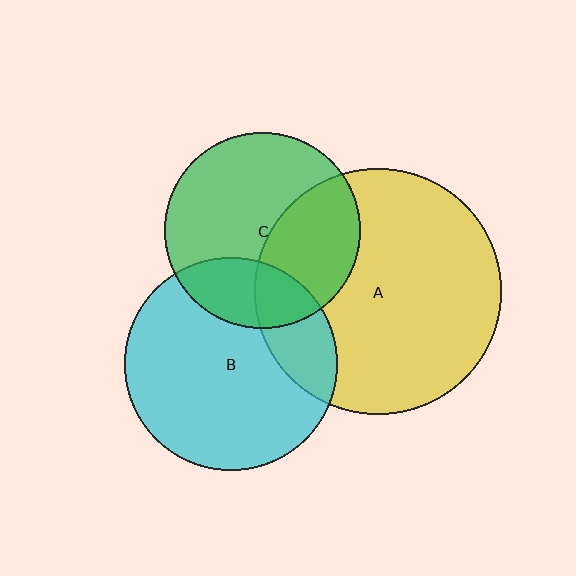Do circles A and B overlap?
Yes.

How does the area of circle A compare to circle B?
Approximately 1.3 times.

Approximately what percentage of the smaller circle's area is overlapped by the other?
Approximately 20%.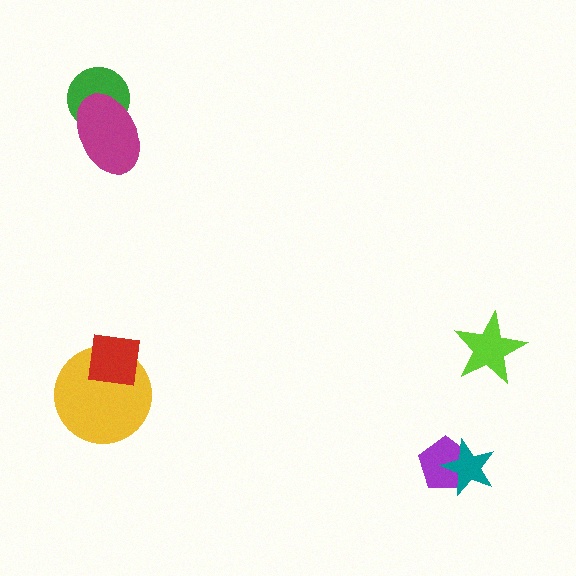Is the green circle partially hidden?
Yes, it is partially covered by another shape.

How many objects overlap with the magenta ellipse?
1 object overlaps with the magenta ellipse.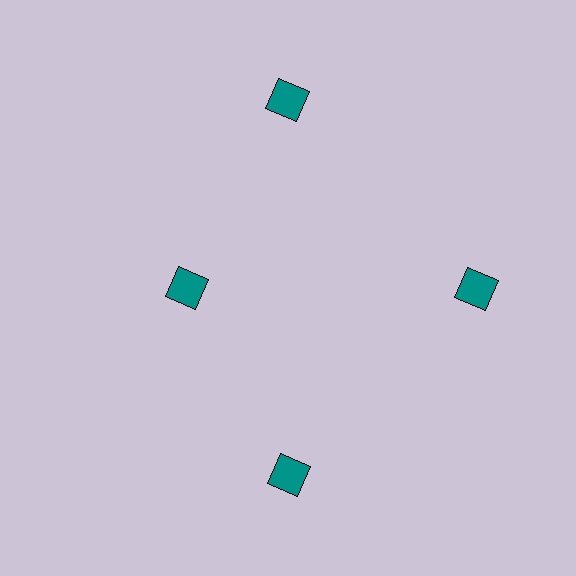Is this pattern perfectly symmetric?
No. The 4 teal diamonds are arranged in a ring, but one element near the 9 o'clock position is pulled inward toward the center, breaking the 4-fold rotational symmetry.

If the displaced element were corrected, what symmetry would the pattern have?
It would have 4-fold rotational symmetry — the pattern would map onto itself every 90 degrees.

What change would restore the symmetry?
The symmetry would be restored by moving it outward, back onto the ring so that all 4 diamonds sit at equal angles and equal distance from the center.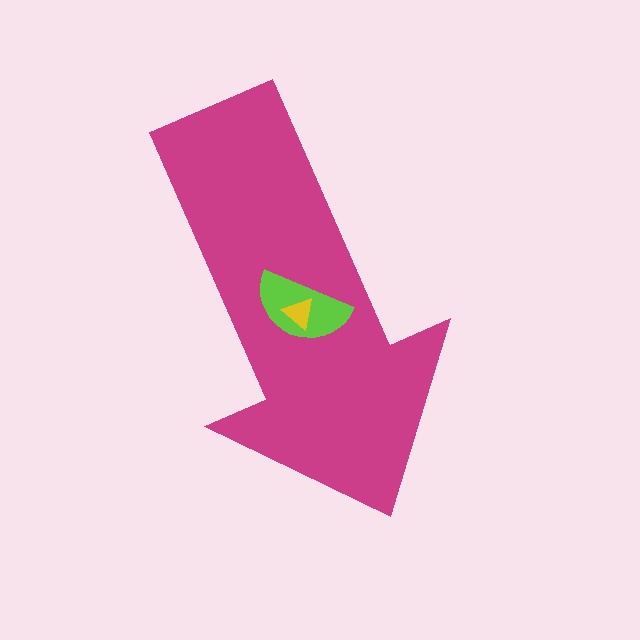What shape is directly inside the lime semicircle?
The yellow triangle.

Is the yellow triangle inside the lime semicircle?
Yes.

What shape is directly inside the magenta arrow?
The lime semicircle.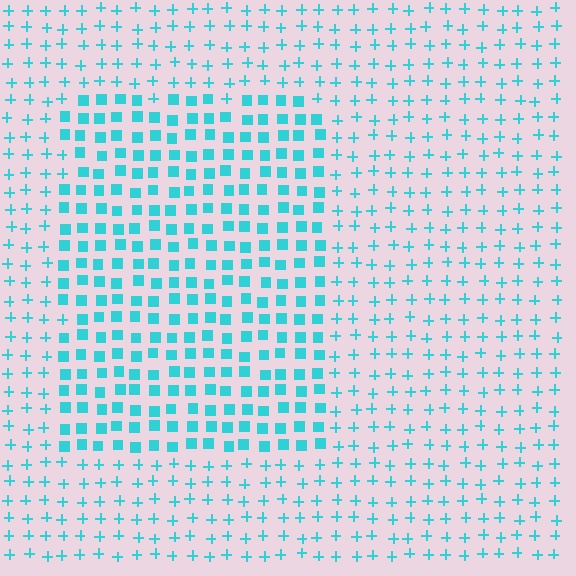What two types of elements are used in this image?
The image uses squares inside the rectangle region and plus signs outside it.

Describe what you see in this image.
The image is filled with small cyan elements arranged in a uniform grid. A rectangle-shaped region contains squares, while the surrounding area contains plus signs. The boundary is defined purely by the change in element shape.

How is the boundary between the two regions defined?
The boundary is defined by a change in element shape: squares inside vs. plus signs outside. All elements share the same color and spacing.